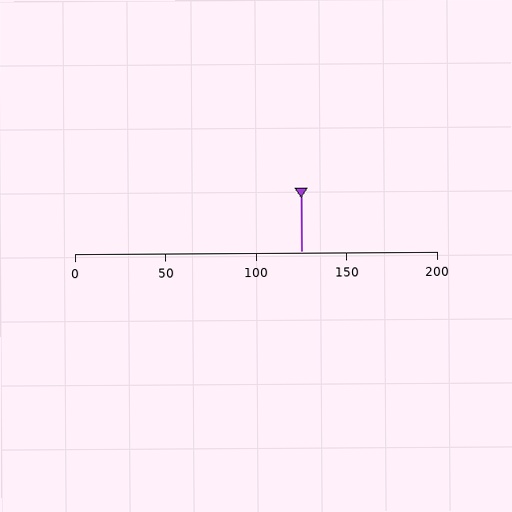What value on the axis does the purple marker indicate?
The marker indicates approximately 125.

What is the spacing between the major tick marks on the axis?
The major ticks are spaced 50 apart.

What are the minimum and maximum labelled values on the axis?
The axis runs from 0 to 200.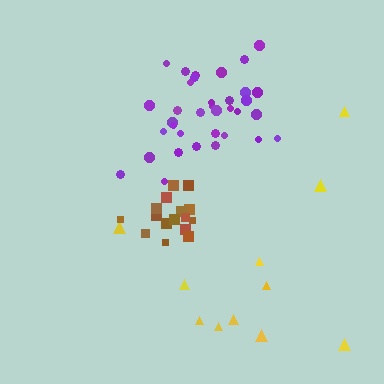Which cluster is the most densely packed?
Brown.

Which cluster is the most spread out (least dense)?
Yellow.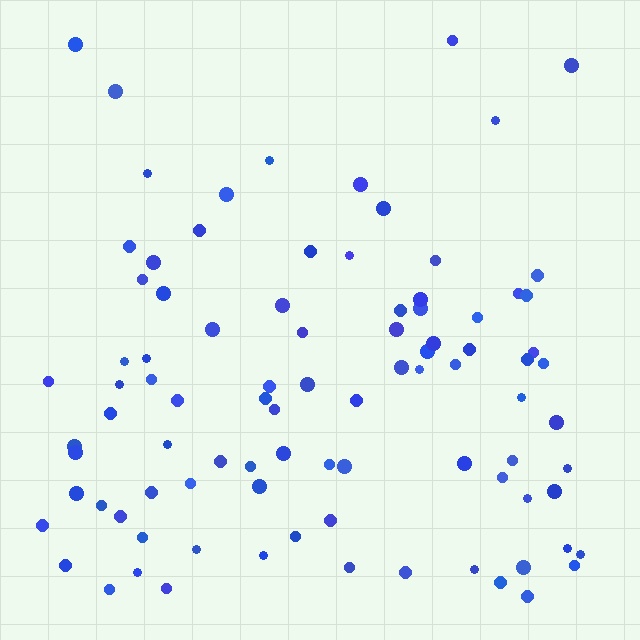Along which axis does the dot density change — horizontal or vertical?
Vertical.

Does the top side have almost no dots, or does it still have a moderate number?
Still a moderate number, just noticeably fewer than the bottom.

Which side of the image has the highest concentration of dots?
The bottom.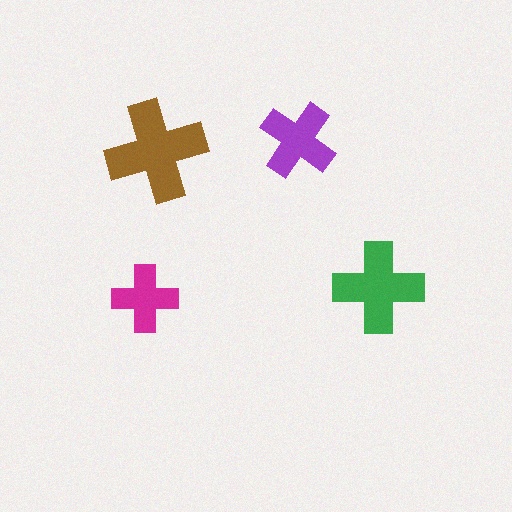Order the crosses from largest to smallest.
the brown one, the green one, the purple one, the magenta one.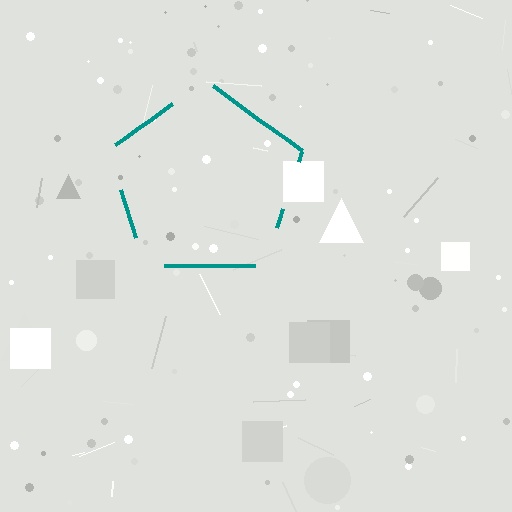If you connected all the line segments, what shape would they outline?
They would outline a pentagon.